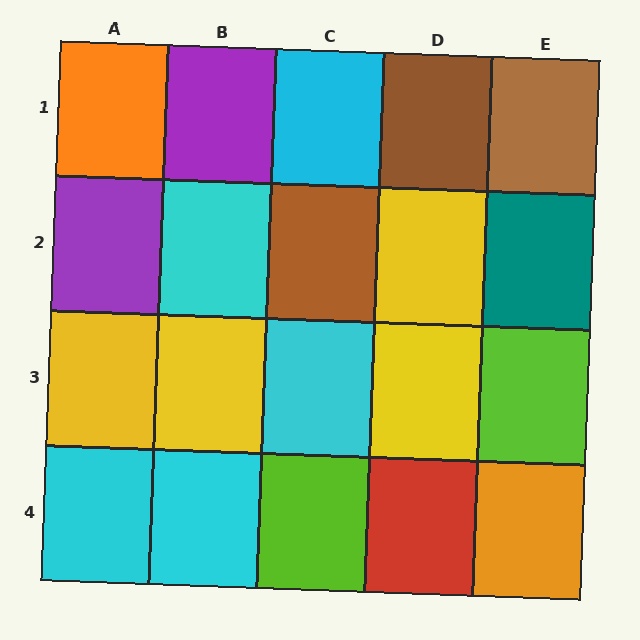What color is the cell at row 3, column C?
Cyan.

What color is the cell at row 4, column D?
Red.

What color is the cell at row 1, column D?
Brown.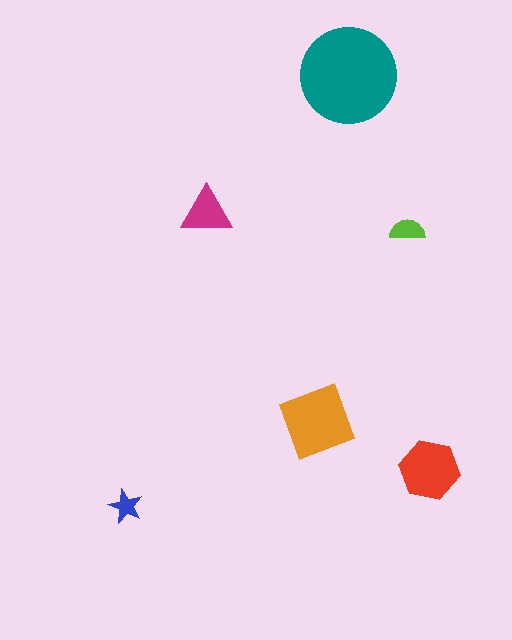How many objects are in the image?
There are 6 objects in the image.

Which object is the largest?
The teal circle.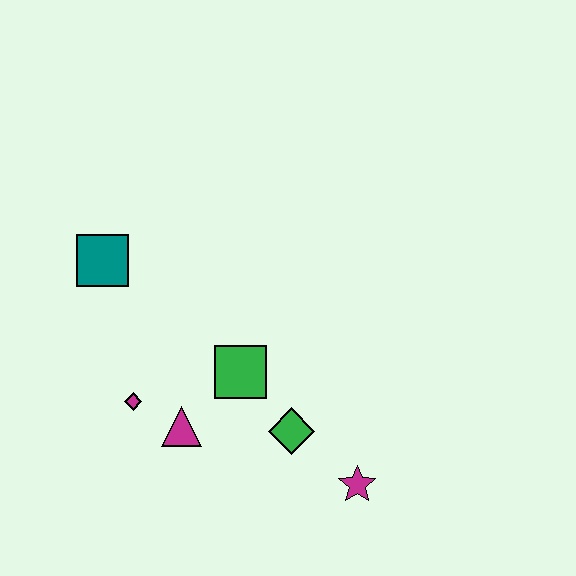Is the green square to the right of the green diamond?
No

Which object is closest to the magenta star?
The green diamond is closest to the magenta star.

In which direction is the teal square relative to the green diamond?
The teal square is to the left of the green diamond.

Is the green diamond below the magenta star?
No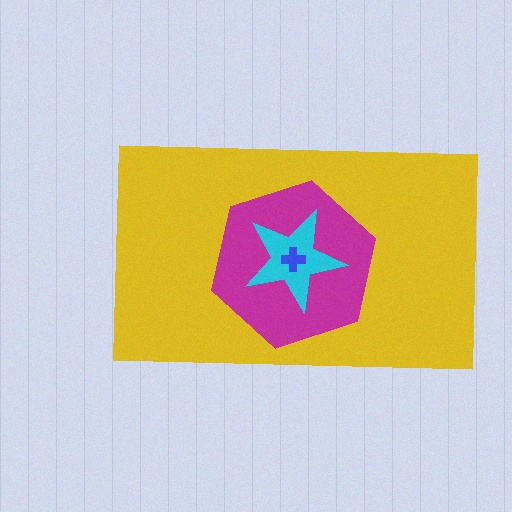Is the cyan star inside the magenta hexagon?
Yes.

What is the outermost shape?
The yellow rectangle.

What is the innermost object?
The blue cross.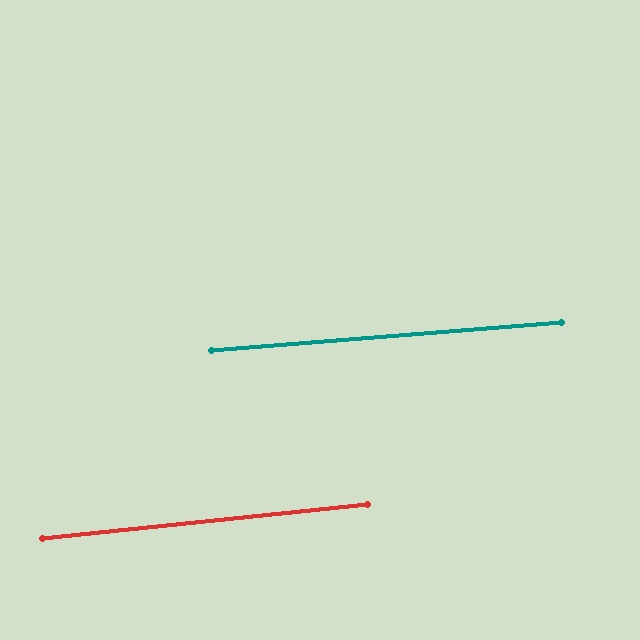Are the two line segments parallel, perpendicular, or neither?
Parallel — their directions differ by only 1.4°.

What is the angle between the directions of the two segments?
Approximately 1 degree.